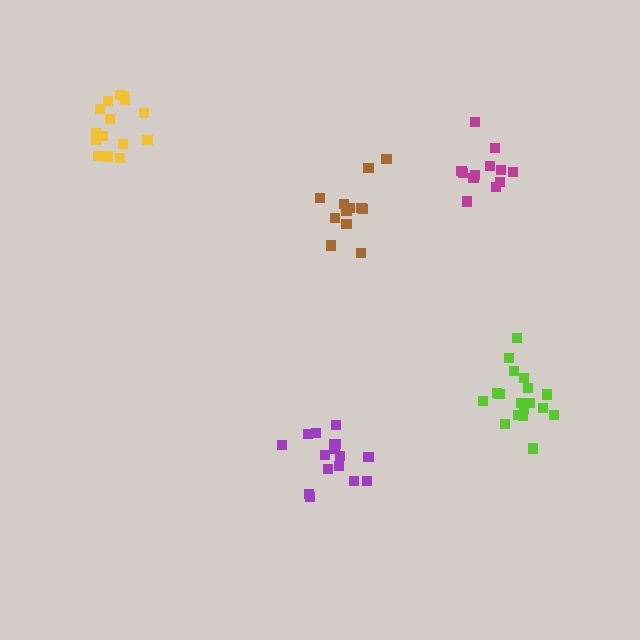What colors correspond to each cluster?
The clusters are colored: magenta, brown, purple, yellow, lime.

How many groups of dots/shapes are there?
There are 5 groups.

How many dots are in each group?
Group 1: 12 dots, Group 2: 12 dots, Group 3: 16 dots, Group 4: 15 dots, Group 5: 18 dots (73 total).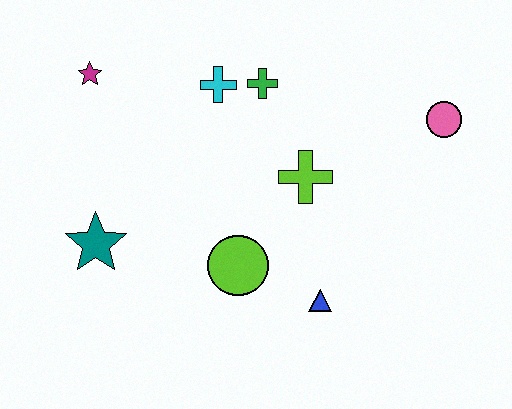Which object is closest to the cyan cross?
The green cross is closest to the cyan cross.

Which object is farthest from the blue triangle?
The magenta star is farthest from the blue triangle.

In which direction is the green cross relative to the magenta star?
The green cross is to the right of the magenta star.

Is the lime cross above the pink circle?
No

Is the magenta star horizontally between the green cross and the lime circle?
No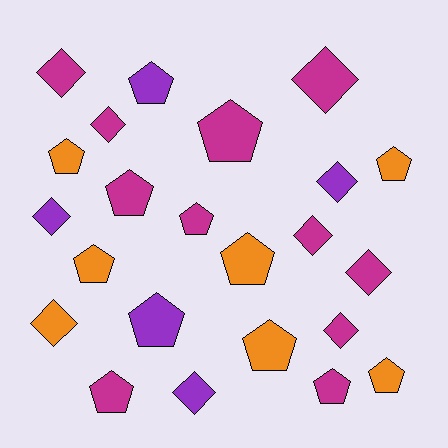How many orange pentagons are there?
There are 6 orange pentagons.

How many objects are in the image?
There are 23 objects.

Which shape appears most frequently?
Pentagon, with 13 objects.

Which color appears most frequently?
Magenta, with 11 objects.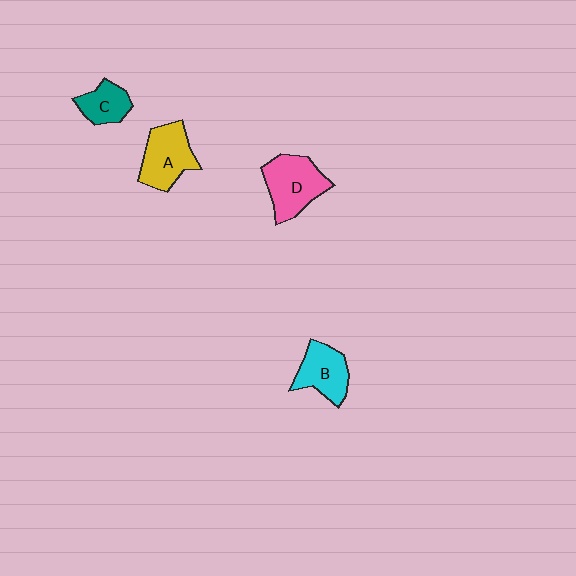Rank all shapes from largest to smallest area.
From largest to smallest: D (pink), A (yellow), B (cyan), C (teal).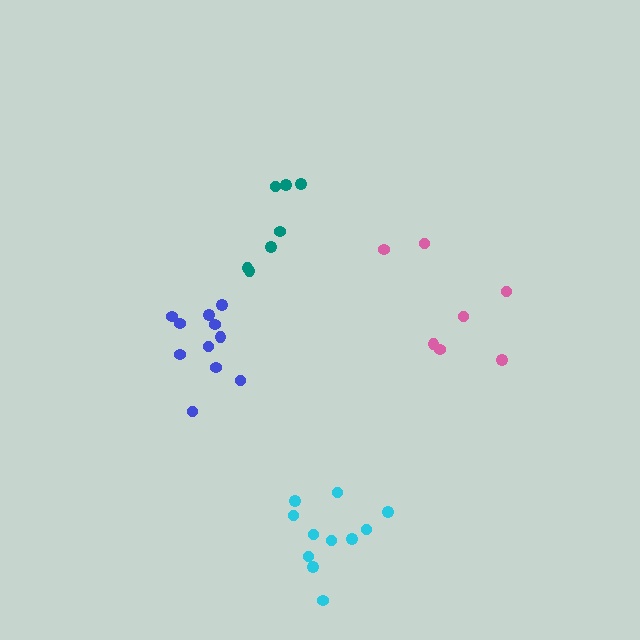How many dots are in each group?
Group 1: 7 dots, Group 2: 7 dots, Group 3: 11 dots, Group 4: 11 dots (36 total).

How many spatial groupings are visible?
There are 4 spatial groupings.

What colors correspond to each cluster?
The clusters are colored: pink, teal, cyan, blue.